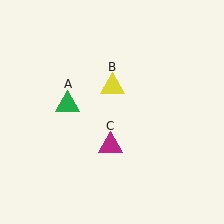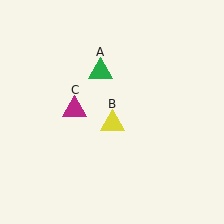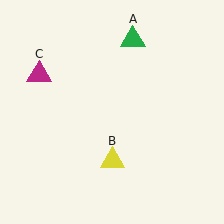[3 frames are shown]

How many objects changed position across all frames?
3 objects changed position: green triangle (object A), yellow triangle (object B), magenta triangle (object C).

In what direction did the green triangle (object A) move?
The green triangle (object A) moved up and to the right.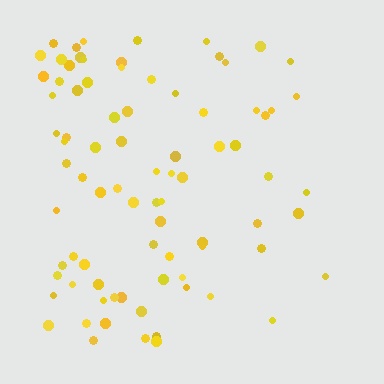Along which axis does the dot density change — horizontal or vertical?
Horizontal.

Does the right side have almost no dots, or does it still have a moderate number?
Still a moderate number, just noticeably fewer than the left.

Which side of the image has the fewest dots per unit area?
The right.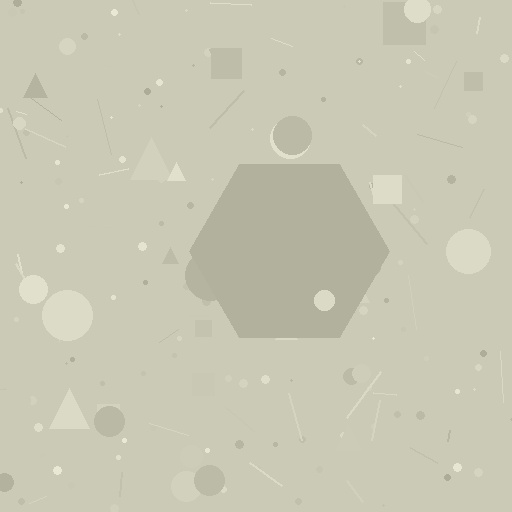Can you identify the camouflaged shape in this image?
The camouflaged shape is a hexagon.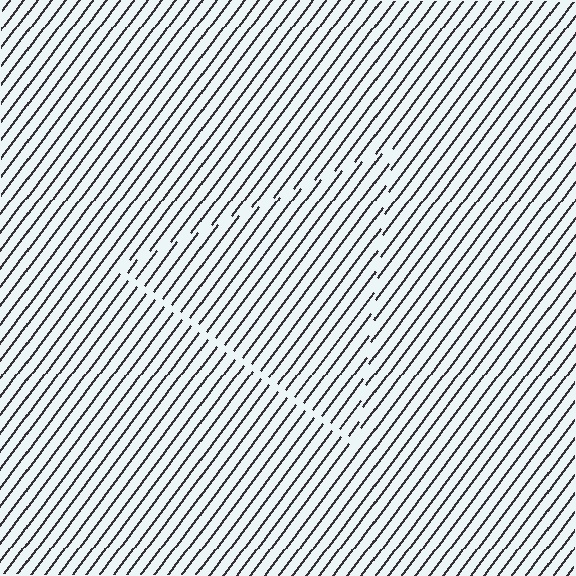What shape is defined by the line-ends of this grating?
An illusory triangle. The interior of the shape contains the same grating, shifted by half a period — the contour is defined by the phase discontinuity where line-ends from the inner and outer gratings abut.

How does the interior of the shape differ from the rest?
The interior of the shape contains the same grating, shifted by half a period — the contour is defined by the phase discontinuity where line-ends from the inner and outer gratings abut.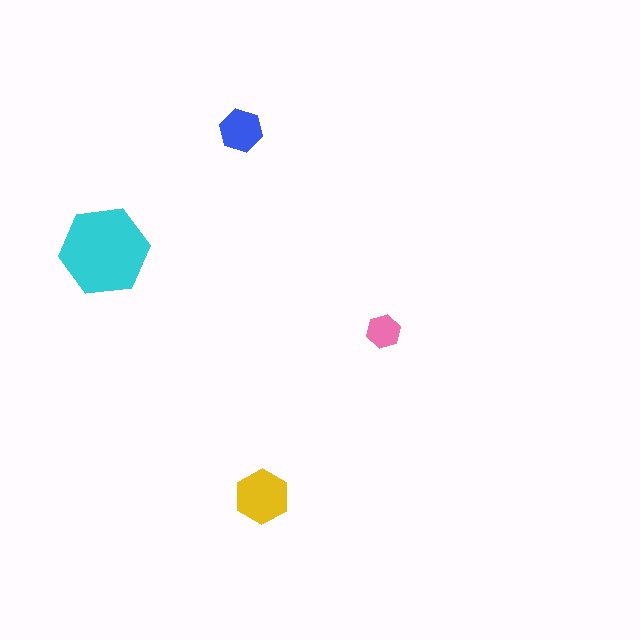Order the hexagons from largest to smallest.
the cyan one, the yellow one, the blue one, the pink one.